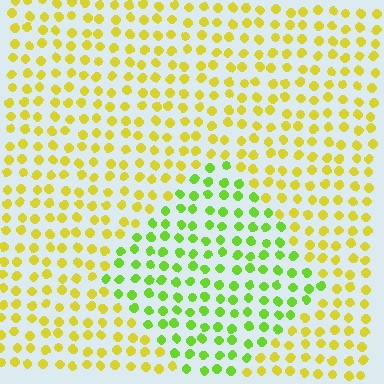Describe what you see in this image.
The image is filled with small yellow elements in a uniform arrangement. A diamond-shaped region is visible where the elements are tinted to a slightly different hue, forming a subtle color boundary.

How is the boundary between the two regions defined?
The boundary is defined purely by a slight shift in hue (about 41 degrees). Spacing, size, and orientation are identical on both sides.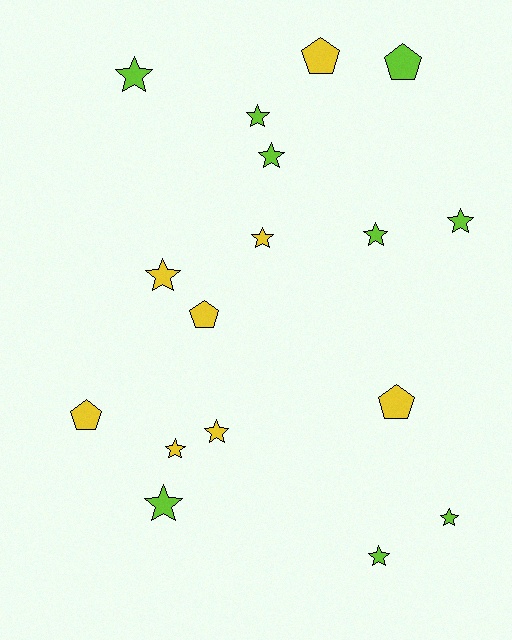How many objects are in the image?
There are 17 objects.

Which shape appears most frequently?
Star, with 12 objects.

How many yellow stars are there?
There are 4 yellow stars.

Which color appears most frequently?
Lime, with 9 objects.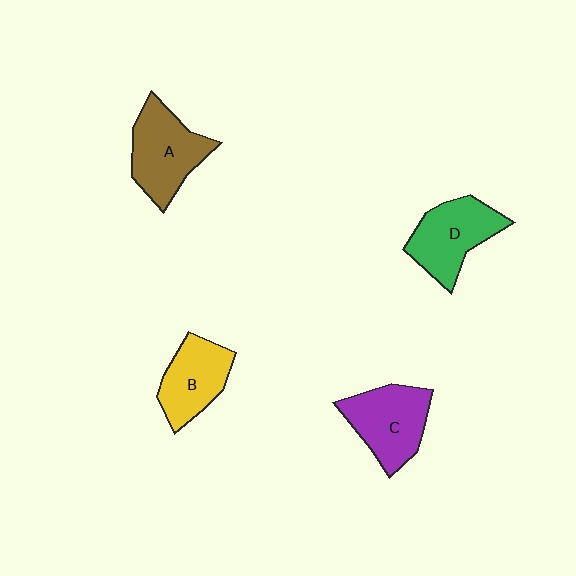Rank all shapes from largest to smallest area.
From largest to smallest: A (brown), C (purple), D (green), B (yellow).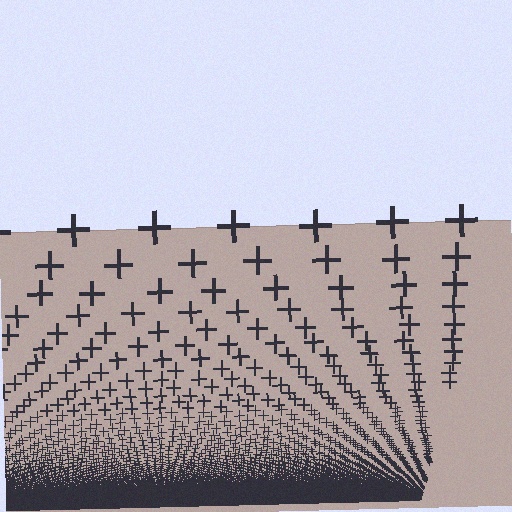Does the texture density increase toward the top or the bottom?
Density increases toward the bottom.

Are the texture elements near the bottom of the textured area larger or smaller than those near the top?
Smaller. The gradient is inverted — elements near the bottom are smaller and denser.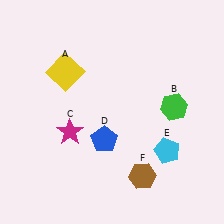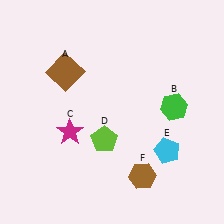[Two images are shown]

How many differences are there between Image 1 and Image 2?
There are 2 differences between the two images.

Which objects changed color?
A changed from yellow to brown. D changed from blue to lime.